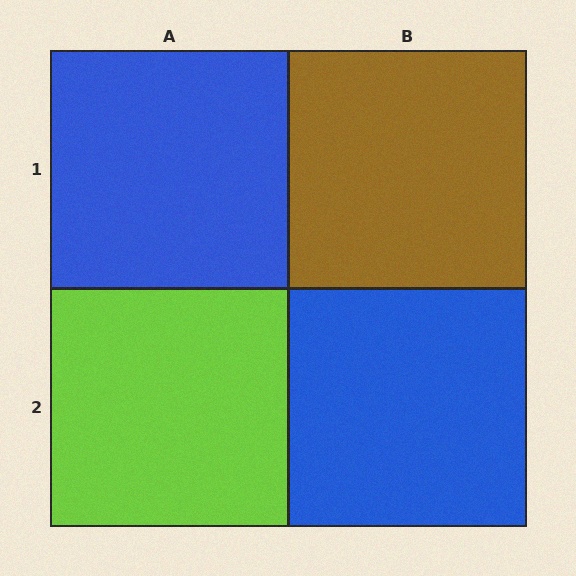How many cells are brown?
1 cell is brown.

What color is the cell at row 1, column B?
Brown.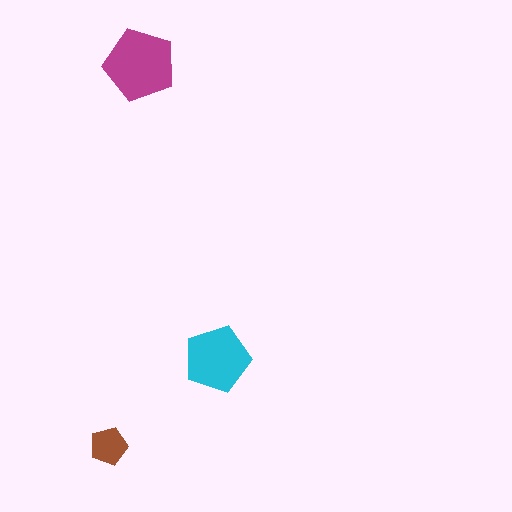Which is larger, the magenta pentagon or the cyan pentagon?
The magenta one.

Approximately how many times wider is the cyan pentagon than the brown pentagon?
About 2 times wider.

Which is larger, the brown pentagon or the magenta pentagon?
The magenta one.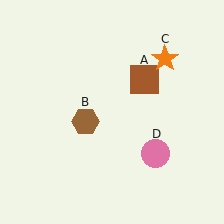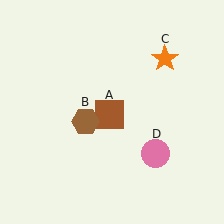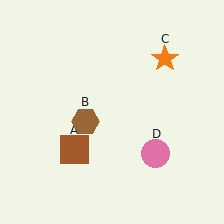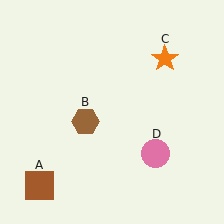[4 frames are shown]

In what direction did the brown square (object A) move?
The brown square (object A) moved down and to the left.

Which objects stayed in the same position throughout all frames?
Brown hexagon (object B) and orange star (object C) and pink circle (object D) remained stationary.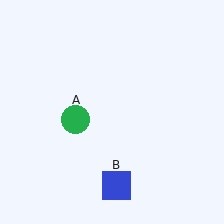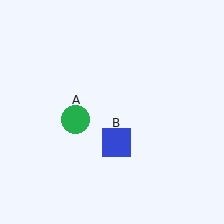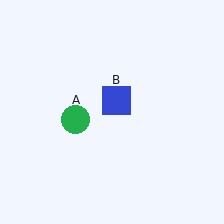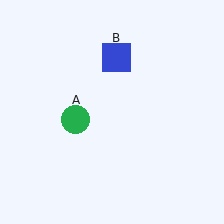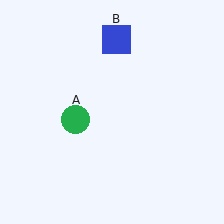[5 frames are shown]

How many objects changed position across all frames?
1 object changed position: blue square (object B).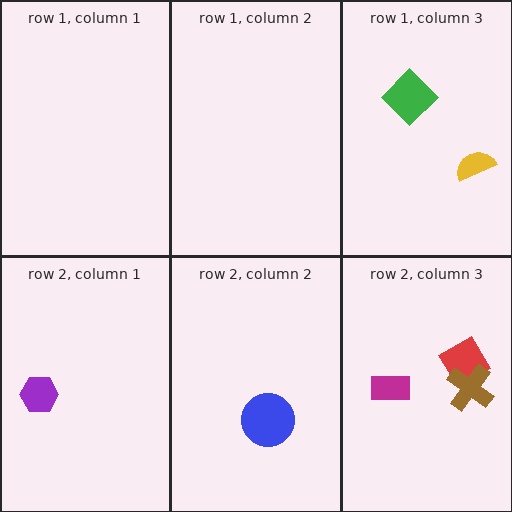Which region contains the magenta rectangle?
The row 2, column 3 region.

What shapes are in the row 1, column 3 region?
The green diamond, the yellow semicircle.